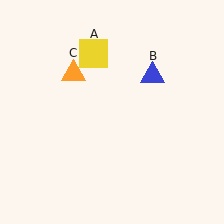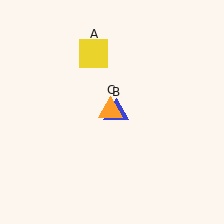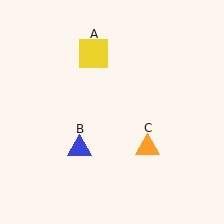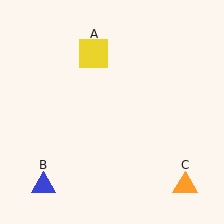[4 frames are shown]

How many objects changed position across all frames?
2 objects changed position: blue triangle (object B), orange triangle (object C).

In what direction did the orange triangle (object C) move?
The orange triangle (object C) moved down and to the right.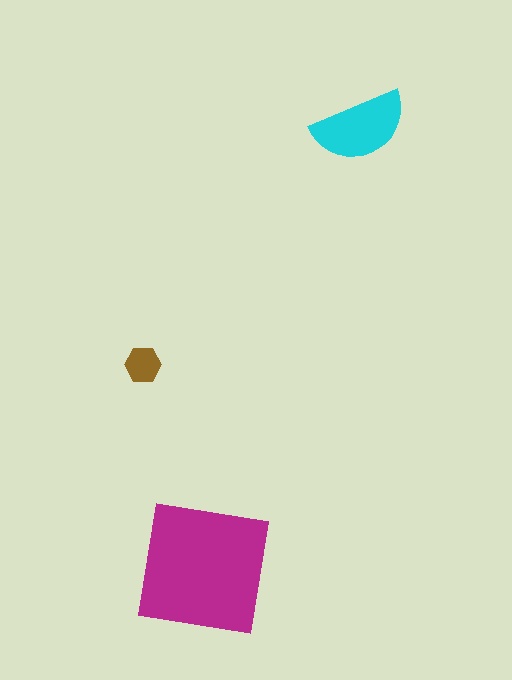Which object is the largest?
The magenta square.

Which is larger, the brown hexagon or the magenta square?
The magenta square.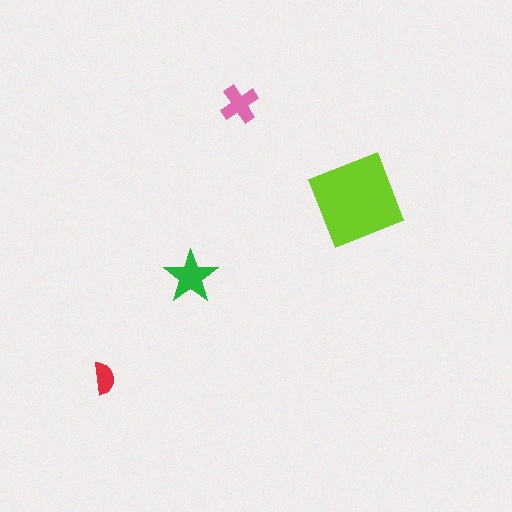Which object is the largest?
The lime diamond.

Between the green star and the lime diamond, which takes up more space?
The lime diamond.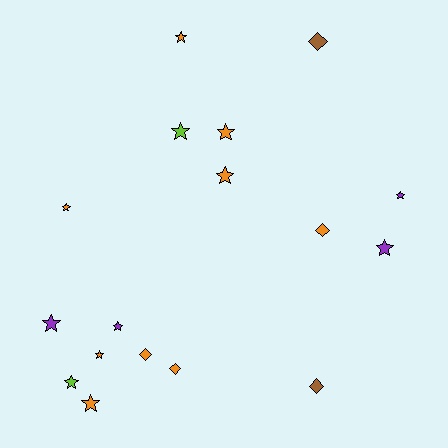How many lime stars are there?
There are 2 lime stars.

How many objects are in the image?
There are 17 objects.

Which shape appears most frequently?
Star, with 12 objects.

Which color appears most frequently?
Orange, with 9 objects.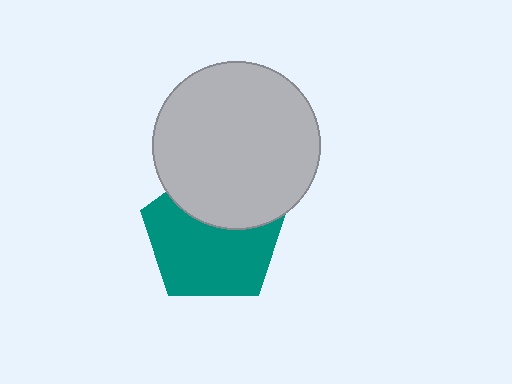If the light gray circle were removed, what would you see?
You would see the complete teal pentagon.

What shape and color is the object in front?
The object in front is a light gray circle.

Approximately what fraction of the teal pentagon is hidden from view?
Roughly 35% of the teal pentagon is hidden behind the light gray circle.